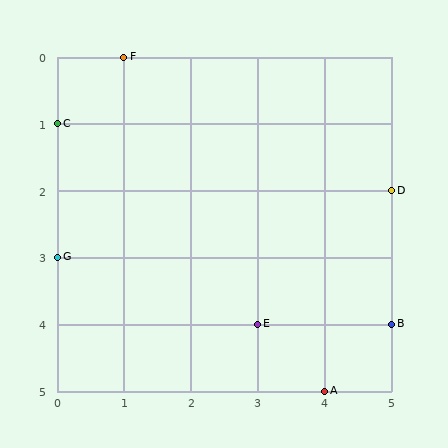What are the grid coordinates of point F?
Point F is at grid coordinates (1, 0).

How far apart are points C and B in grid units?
Points C and B are 5 columns and 3 rows apart (about 5.8 grid units diagonally).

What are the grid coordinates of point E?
Point E is at grid coordinates (3, 4).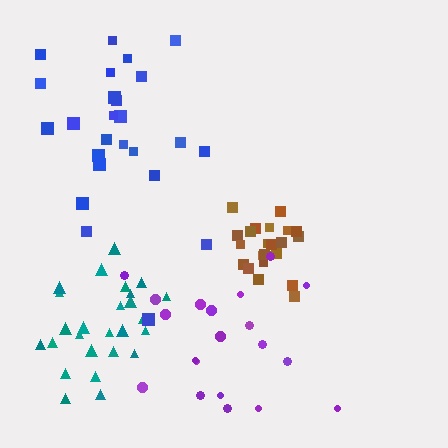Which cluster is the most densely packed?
Brown.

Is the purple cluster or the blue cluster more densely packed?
Blue.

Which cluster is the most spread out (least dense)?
Purple.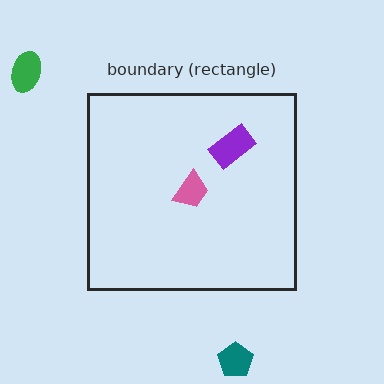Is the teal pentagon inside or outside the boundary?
Outside.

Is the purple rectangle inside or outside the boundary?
Inside.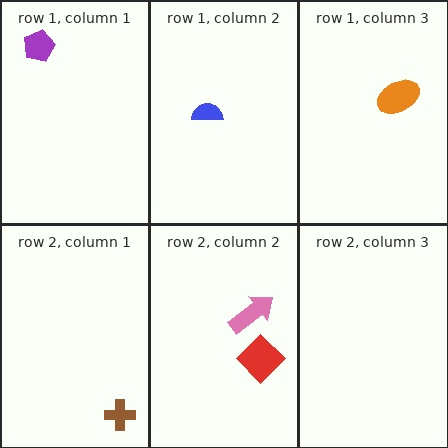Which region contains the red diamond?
The row 2, column 2 region.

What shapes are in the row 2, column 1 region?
The brown cross.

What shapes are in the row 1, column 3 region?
The orange ellipse.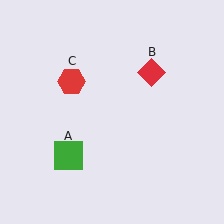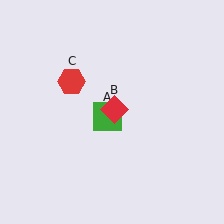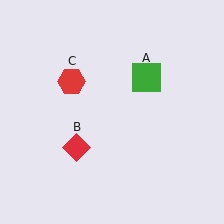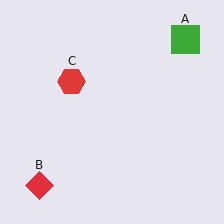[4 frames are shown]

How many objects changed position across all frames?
2 objects changed position: green square (object A), red diamond (object B).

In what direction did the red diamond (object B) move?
The red diamond (object B) moved down and to the left.